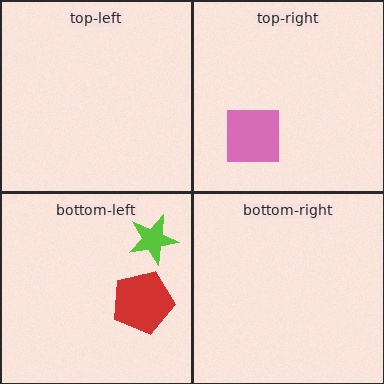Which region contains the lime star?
The bottom-left region.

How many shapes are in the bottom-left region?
2.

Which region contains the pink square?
The top-right region.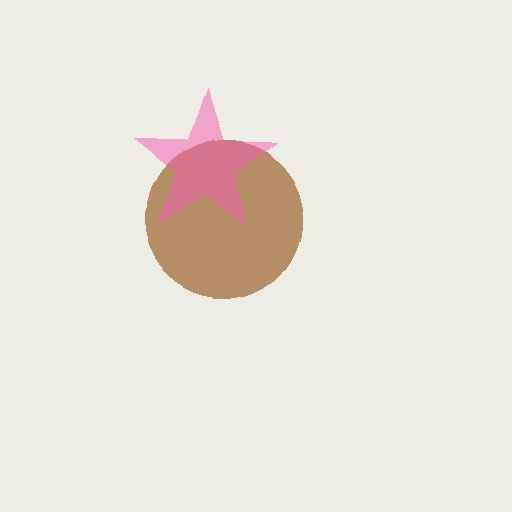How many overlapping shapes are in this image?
There are 2 overlapping shapes in the image.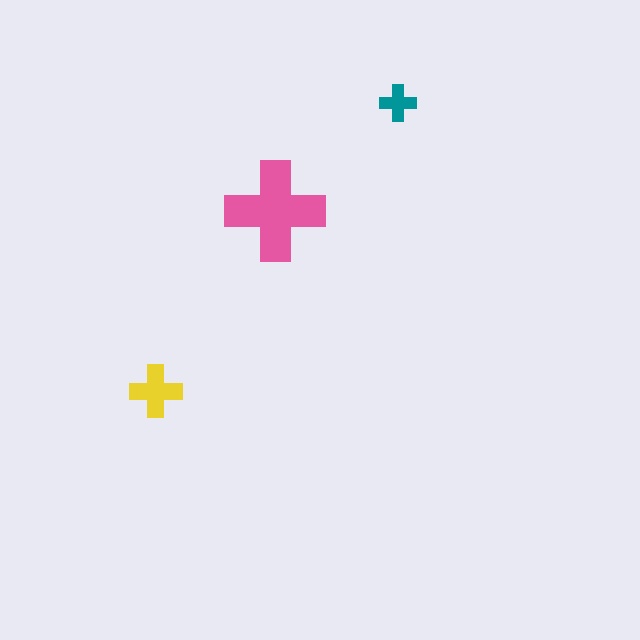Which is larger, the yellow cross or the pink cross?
The pink one.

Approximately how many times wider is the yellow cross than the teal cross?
About 1.5 times wider.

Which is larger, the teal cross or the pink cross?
The pink one.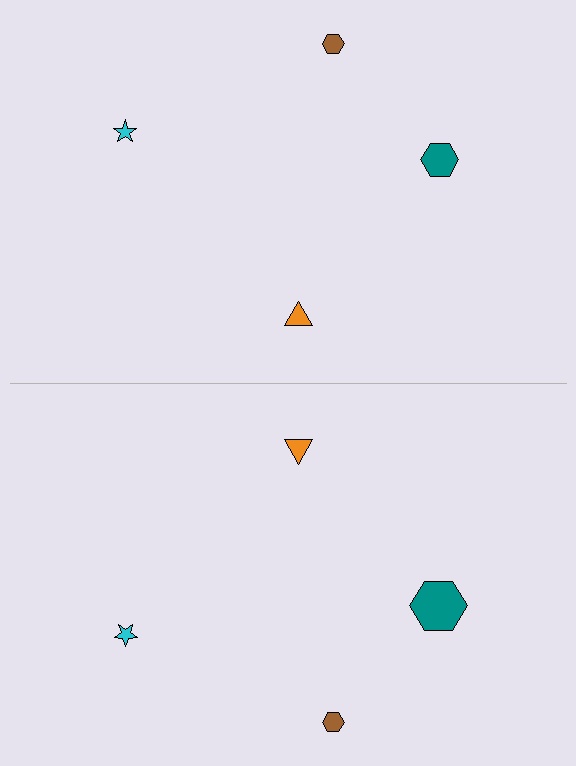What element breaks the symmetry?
The teal hexagon on the bottom side has a different size than its mirror counterpart.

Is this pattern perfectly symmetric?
No, the pattern is not perfectly symmetric. The teal hexagon on the bottom side has a different size than its mirror counterpart.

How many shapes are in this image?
There are 8 shapes in this image.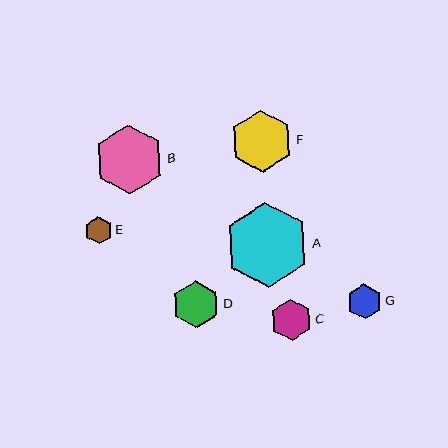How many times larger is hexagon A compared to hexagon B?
Hexagon A is approximately 1.2 times the size of hexagon B.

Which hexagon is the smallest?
Hexagon E is the smallest with a size of approximately 28 pixels.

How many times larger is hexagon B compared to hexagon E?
Hexagon B is approximately 2.5 times the size of hexagon E.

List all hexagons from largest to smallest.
From largest to smallest: A, B, F, D, C, G, E.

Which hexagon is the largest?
Hexagon A is the largest with a size of approximately 85 pixels.